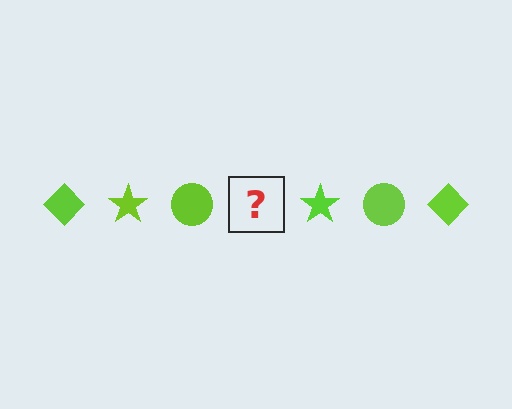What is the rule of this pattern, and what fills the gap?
The rule is that the pattern cycles through diamond, star, circle shapes in lime. The gap should be filled with a lime diamond.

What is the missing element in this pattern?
The missing element is a lime diamond.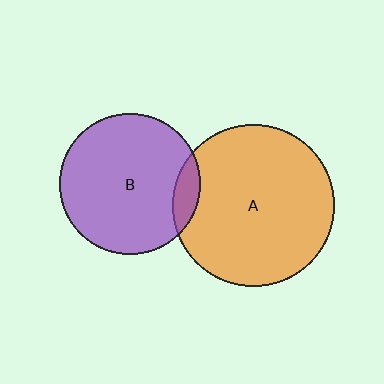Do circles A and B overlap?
Yes.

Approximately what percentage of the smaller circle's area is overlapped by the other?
Approximately 10%.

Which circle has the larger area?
Circle A (orange).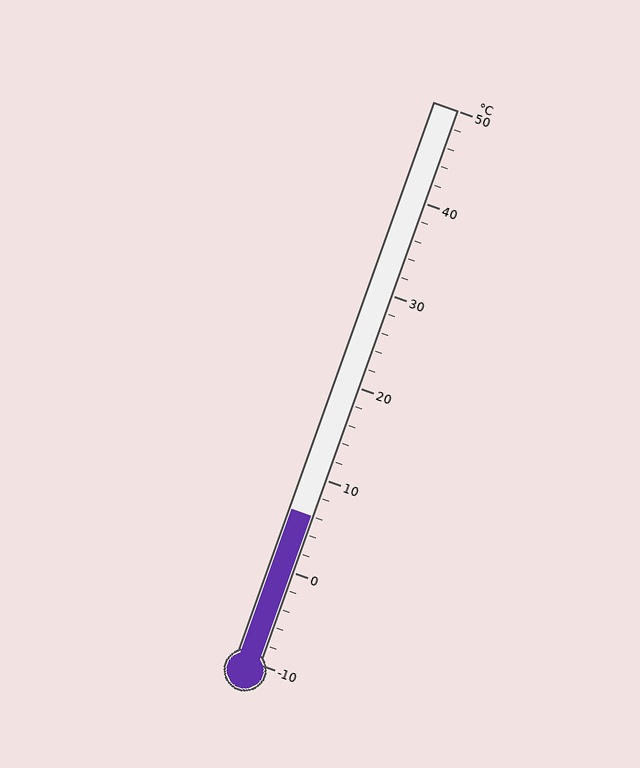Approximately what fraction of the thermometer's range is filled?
The thermometer is filled to approximately 25% of its range.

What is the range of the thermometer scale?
The thermometer scale ranges from -10°C to 50°C.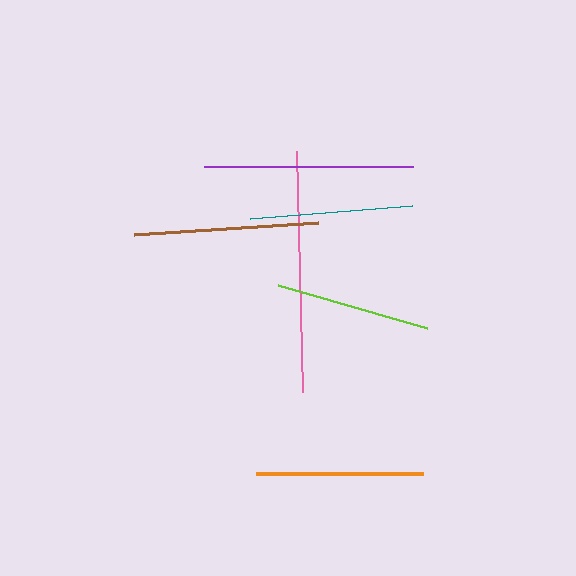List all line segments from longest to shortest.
From longest to shortest: pink, purple, brown, orange, teal, lime.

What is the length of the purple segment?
The purple segment is approximately 208 pixels long.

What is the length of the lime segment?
The lime segment is approximately 155 pixels long.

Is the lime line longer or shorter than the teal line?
The teal line is longer than the lime line.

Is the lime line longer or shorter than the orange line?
The orange line is longer than the lime line.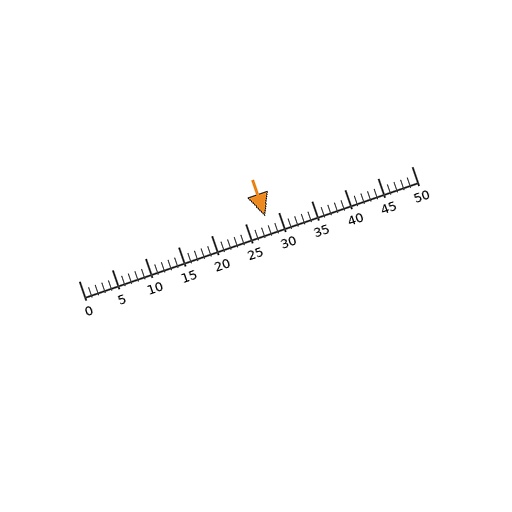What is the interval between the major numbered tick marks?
The major tick marks are spaced 5 units apart.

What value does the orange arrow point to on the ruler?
The orange arrow points to approximately 28.